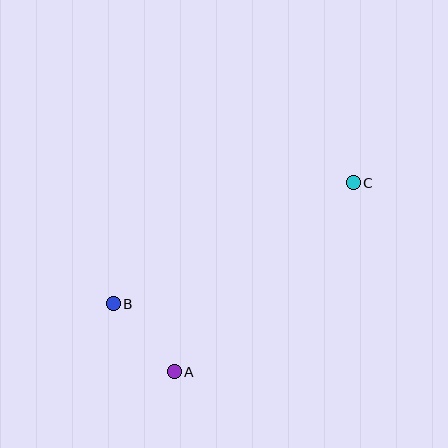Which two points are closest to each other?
Points A and B are closest to each other.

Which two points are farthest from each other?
Points B and C are farthest from each other.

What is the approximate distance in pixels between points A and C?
The distance between A and C is approximately 260 pixels.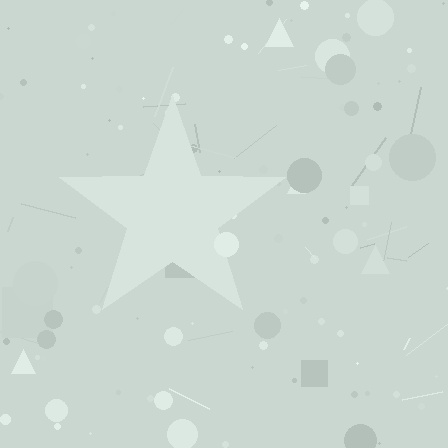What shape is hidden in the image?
A star is hidden in the image.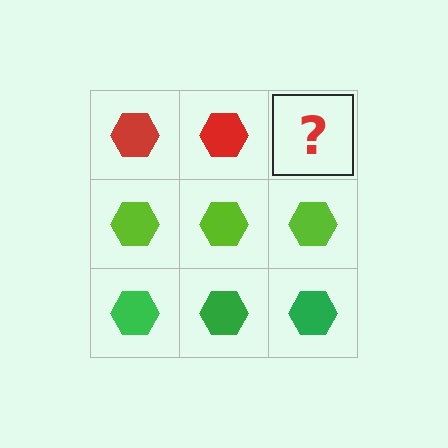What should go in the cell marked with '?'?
The missing cell should contain a red hexagon.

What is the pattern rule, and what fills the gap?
The rule is that each row has a consistent color. The gap should be filled with a red hexagon.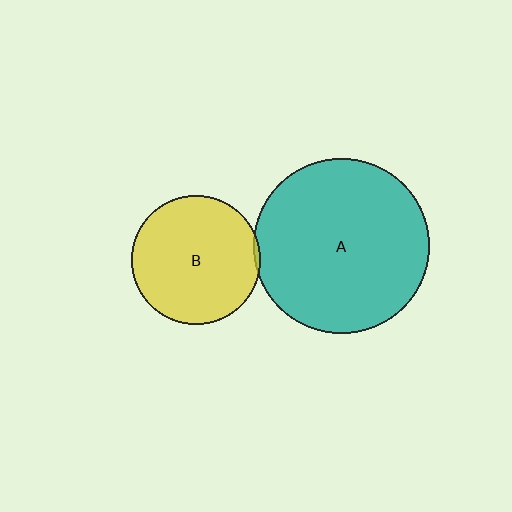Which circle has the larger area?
Circle A (teal).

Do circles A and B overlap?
Yes.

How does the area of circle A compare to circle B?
Approximately 1.9 times.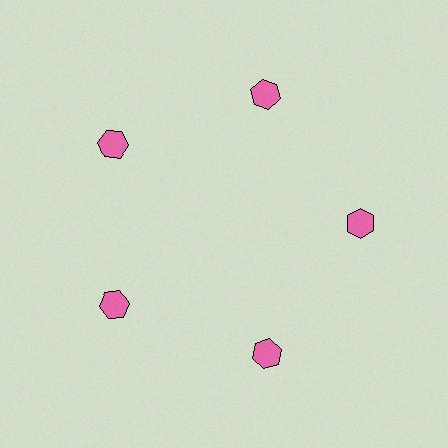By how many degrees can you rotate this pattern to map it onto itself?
The pattern maps onto itself every 72 degrees of rotation.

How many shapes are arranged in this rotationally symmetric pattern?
There are 5 shapes, arranged in 5 groups of 1.